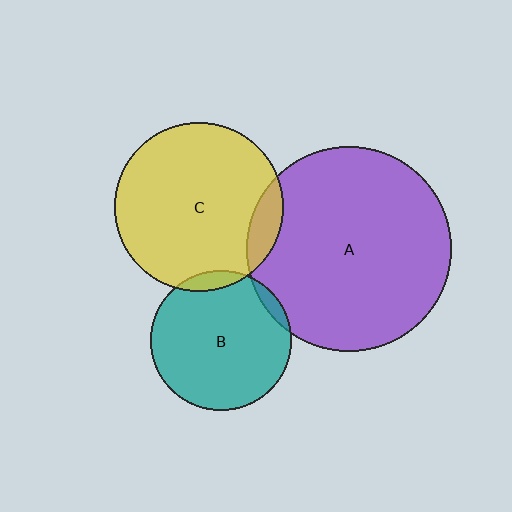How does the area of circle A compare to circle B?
Approximately 2.1 times.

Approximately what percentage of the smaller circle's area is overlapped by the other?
Approximately 5%.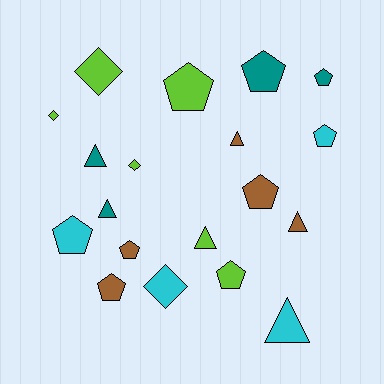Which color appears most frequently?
Lime, with 6 objects.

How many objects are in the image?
There are 19 objects.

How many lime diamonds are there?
There are 3 lime diamonds.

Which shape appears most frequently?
Pentagon, with 9 objects.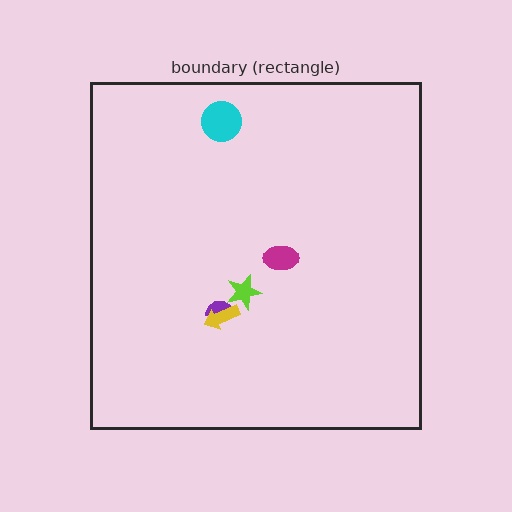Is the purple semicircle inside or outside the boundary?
Inside.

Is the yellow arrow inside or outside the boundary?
Inside.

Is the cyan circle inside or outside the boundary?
Inside.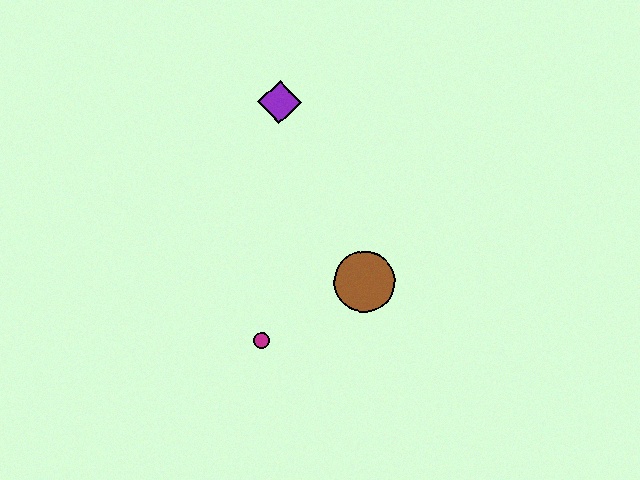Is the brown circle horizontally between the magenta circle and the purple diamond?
No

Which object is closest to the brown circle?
The magenta circle is closest to the brown circle.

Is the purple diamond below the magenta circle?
No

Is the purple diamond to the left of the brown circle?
Yes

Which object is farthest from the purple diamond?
The magenta circle is farthest from the purple diamond.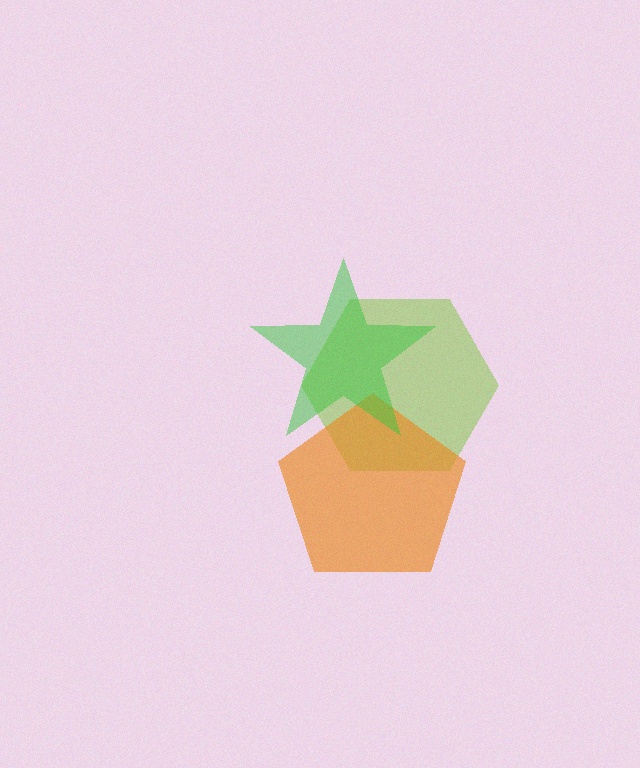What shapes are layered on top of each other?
The layered shapes are: a lime hexagon, an orange pentagon, a green star.